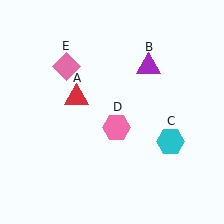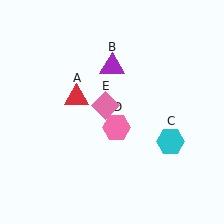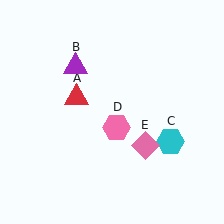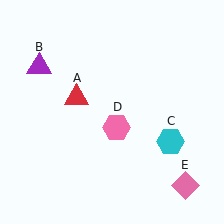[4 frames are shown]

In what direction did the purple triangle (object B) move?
The purple triangle (object B) moved left.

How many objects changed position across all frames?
2 objects changed position: purple triangle (object B), pink diamond (object E).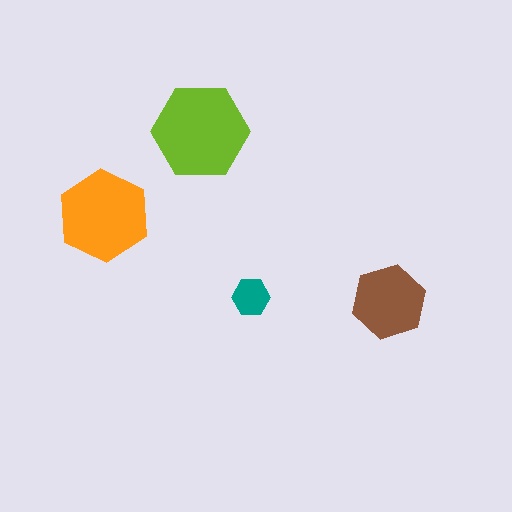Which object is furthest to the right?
The brown hexagon is rightmost.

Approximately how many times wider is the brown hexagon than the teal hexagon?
About 2 times wider.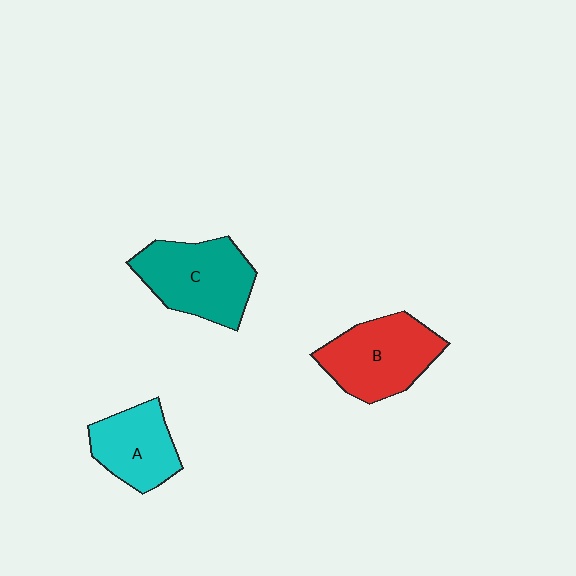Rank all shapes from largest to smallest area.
From largest to smallest: C (teal), B (red), A (cyan).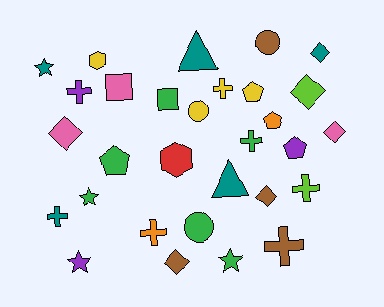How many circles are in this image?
There are 3 circles.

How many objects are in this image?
There are 30 objects.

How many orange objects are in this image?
There are 2 orange objects.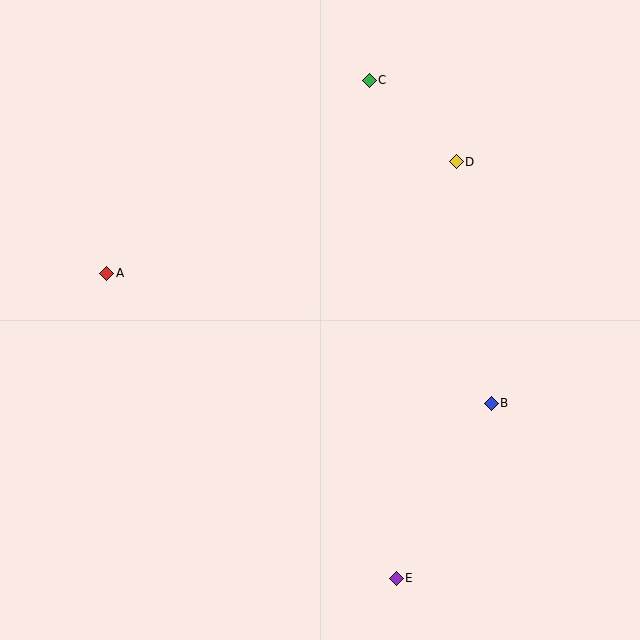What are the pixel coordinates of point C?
Point C is at (369, 80).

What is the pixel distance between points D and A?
The distance between D and A is 367 pixels.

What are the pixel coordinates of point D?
Point D is at (456, 162).